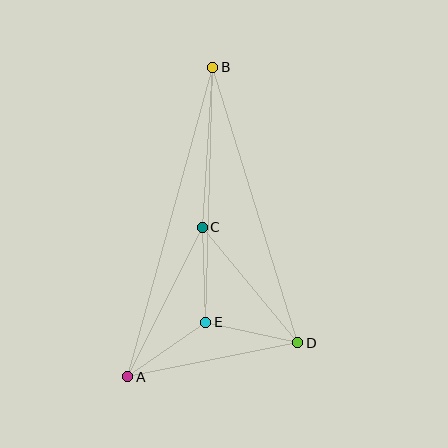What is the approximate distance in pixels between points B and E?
The distance between B and E is approximately 255 pixels.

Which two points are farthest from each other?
Points A and B are farthest from each other.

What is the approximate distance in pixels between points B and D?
The distance between B and D is approximately 288 pixels.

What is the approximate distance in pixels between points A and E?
The distance between A and E is approximately 95 pixels.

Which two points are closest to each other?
Points D and E are closest to each other.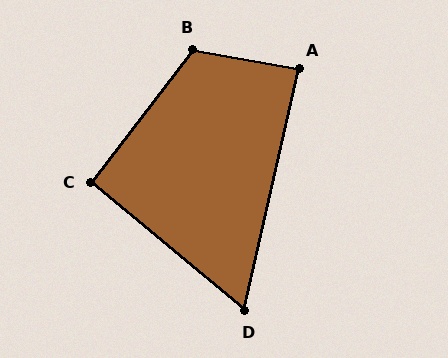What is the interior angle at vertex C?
Approximately 93 degrees (approximately right).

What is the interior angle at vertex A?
Approximately 87 degrees (approximately right).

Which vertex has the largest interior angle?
B, at approximately 117 degrees.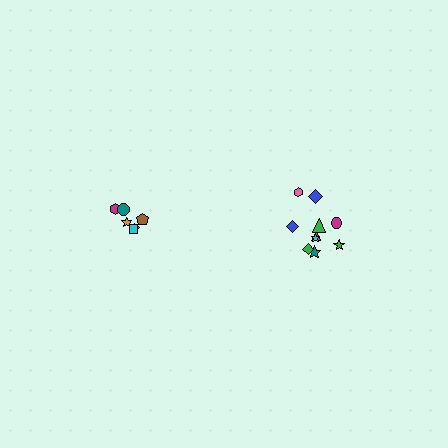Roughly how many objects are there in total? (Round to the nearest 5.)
Roughly 15 objects in total.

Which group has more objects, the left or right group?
The right group.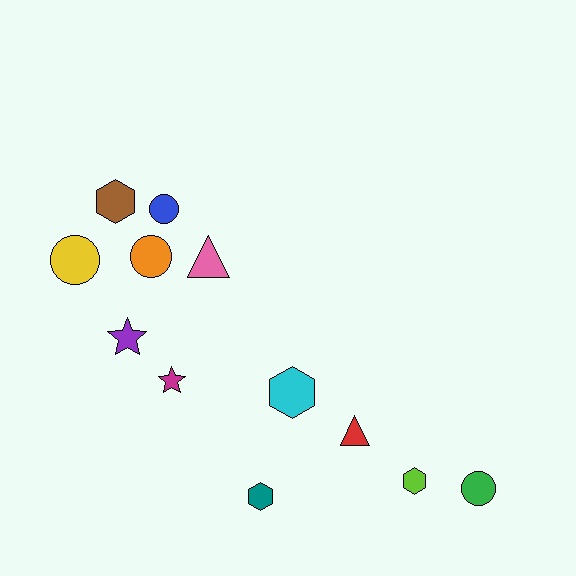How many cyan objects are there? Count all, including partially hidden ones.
There is 1 cyan object.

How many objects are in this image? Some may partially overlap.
There are 12 objects.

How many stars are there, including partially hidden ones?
There are 2 stars.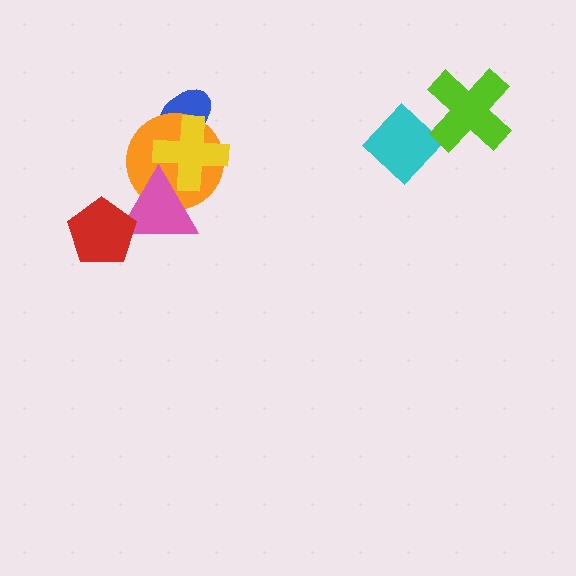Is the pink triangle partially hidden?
Yes, it is partially covered by another shape.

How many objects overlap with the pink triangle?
3 objects overlap with the pink triangle.